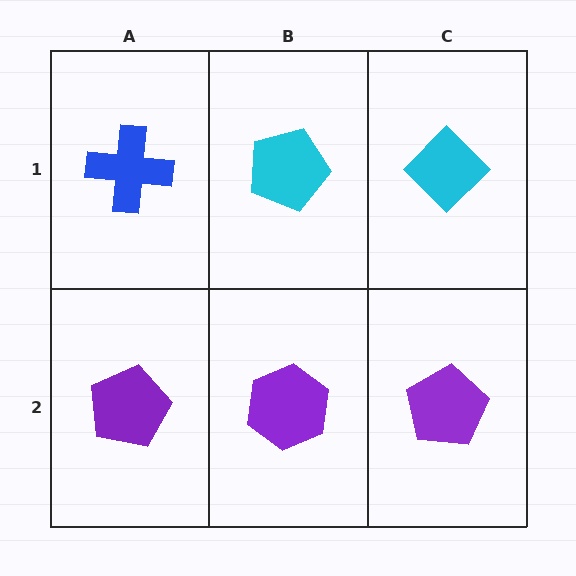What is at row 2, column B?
A purple hexagon.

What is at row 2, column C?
A purple pentagon.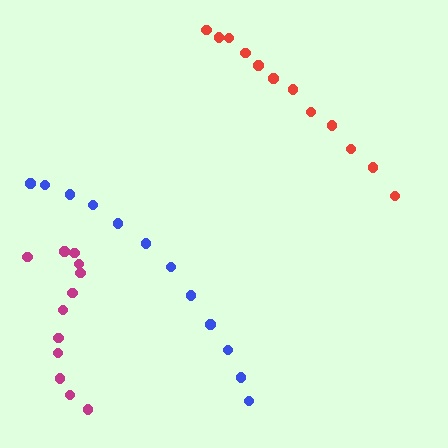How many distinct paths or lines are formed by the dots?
There are 3 distinct paths.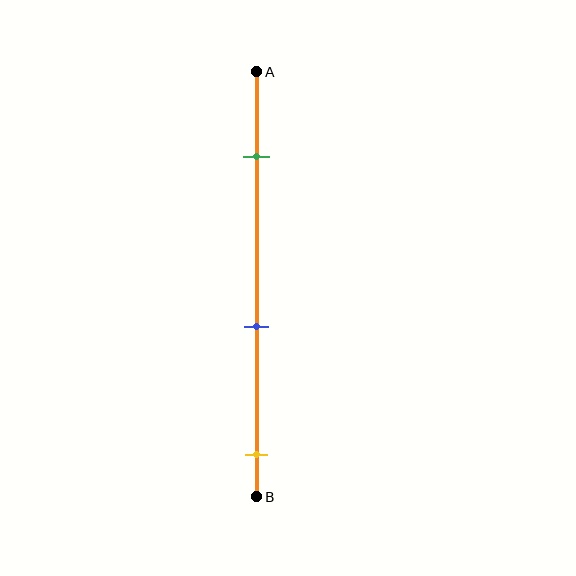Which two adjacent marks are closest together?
The blue and yellow marks are the closest adjacent pair.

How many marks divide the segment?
There are 3 marks dividing the segment.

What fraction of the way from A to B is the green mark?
The green mark is approximately 20% (0.2) of the way from A to B.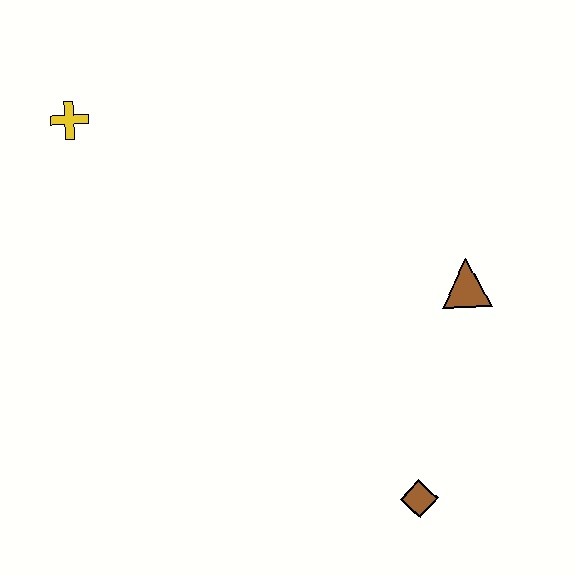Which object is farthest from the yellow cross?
The brown diamond is farthest from the yellow cross.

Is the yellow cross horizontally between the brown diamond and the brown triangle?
No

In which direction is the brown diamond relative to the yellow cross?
The brown diamond is below the yellow cross.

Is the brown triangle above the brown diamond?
Yes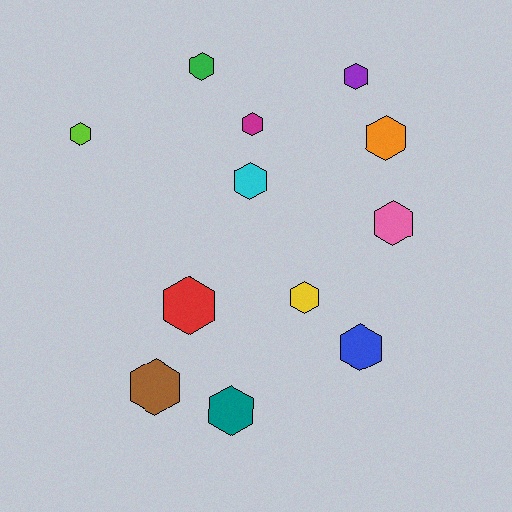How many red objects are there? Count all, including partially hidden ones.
There is 1 red object.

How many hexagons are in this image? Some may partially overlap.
There are 12 hexagons.